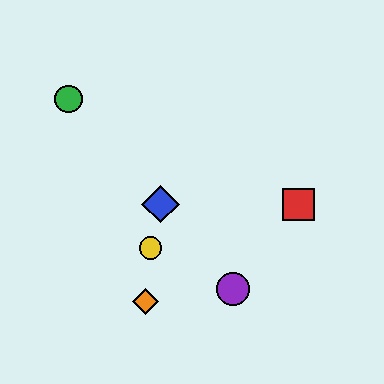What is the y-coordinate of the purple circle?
The purple circle is at y≈289.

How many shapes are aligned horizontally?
2 shapes (the red square, the blue diamond) are aligned horizontally.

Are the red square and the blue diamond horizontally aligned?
Yes, both are at y≈204.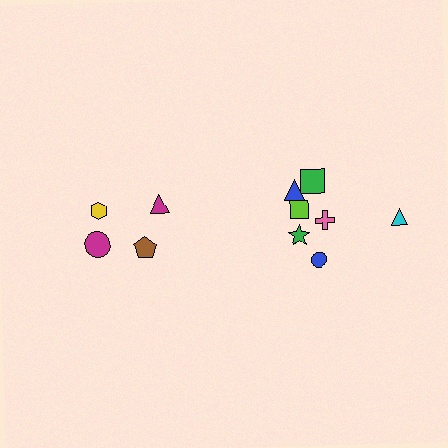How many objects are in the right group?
There are 7 objects.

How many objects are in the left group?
There are 4 objects.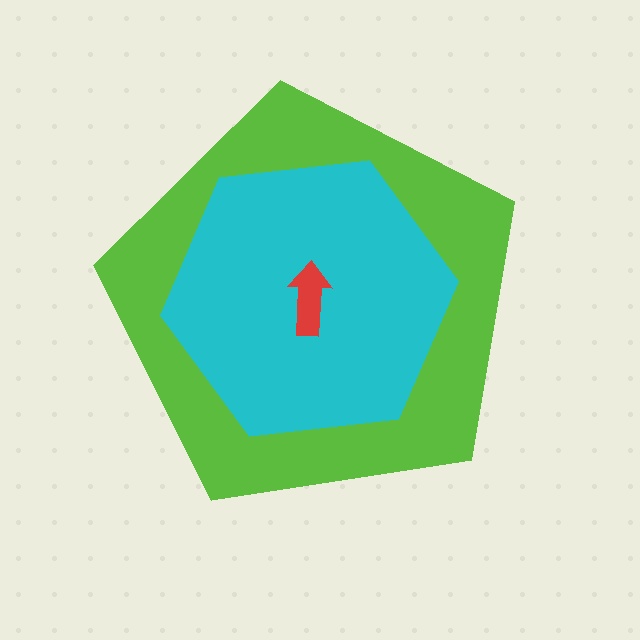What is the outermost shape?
The lime pentagon.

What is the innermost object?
The red arrow.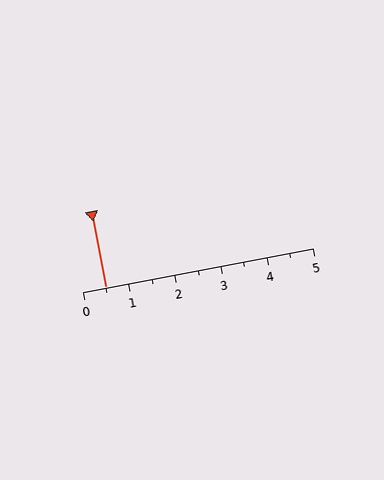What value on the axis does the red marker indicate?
The marker indicates approximately 0.5.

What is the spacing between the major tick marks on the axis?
The major ticks are spaced 1 apart.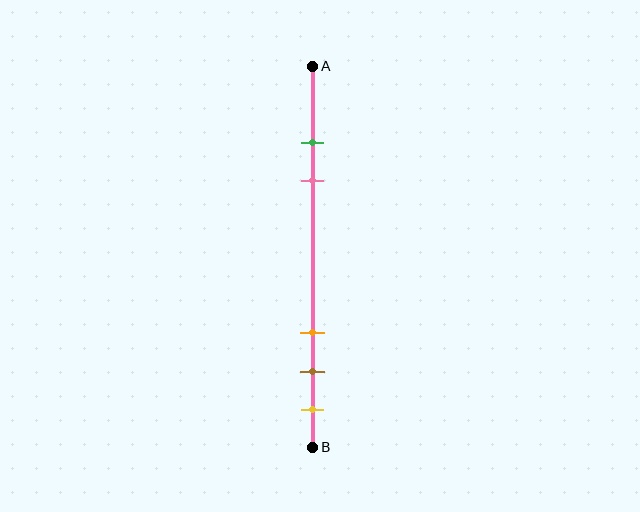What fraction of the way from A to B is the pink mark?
The pink mark is approximately 30% (0.3) of the way from A to B.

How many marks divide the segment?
There are 5 marks dividing the segment.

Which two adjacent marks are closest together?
The green and pink marks are the closest adjacent pair.